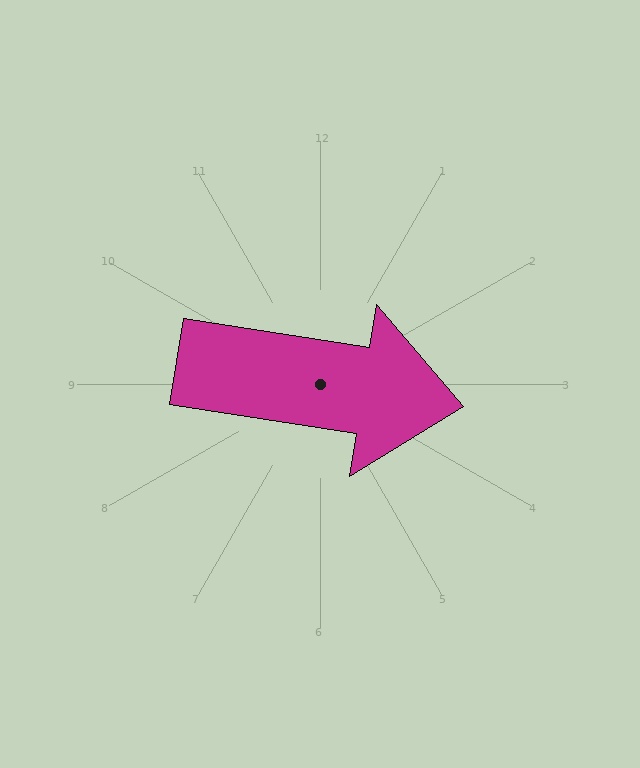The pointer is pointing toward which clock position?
Roughly 3 o'clock.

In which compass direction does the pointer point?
East.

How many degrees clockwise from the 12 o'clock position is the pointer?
Approximately 99 degrees.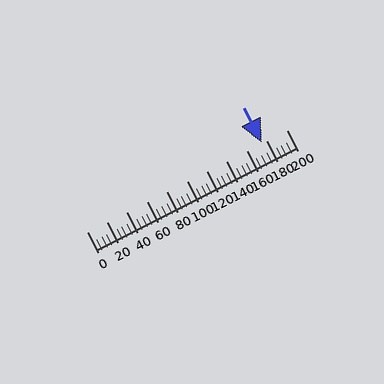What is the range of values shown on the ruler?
The ruler shows values from 0 to 200.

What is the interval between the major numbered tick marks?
The major tick marks are spaced 20 units apart.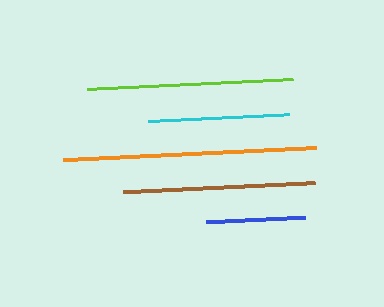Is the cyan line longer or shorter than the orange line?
The orange line is longer than the cyan line.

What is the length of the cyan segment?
The cyan segment is approximately 141 pixels long.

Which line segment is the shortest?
The blue line is the shortest at approximately 99 pixels.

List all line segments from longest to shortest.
From longest to shortest: orange, lime, brown, cyan, blue.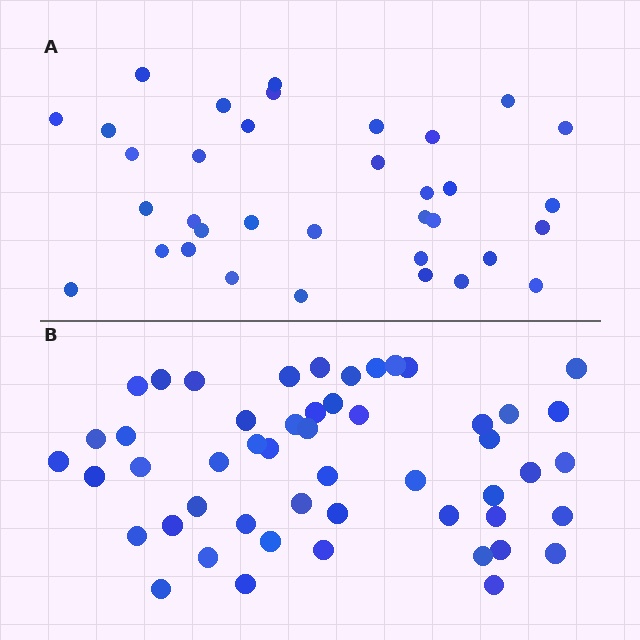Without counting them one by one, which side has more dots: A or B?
Region B (the bottom region) has more dots.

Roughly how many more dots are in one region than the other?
Region B has approximately 15 more dots than region A.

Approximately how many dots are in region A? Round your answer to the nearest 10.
About 40 dots. (The exact count is 35, which rounds to 40.)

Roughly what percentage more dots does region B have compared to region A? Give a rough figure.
About 45% more.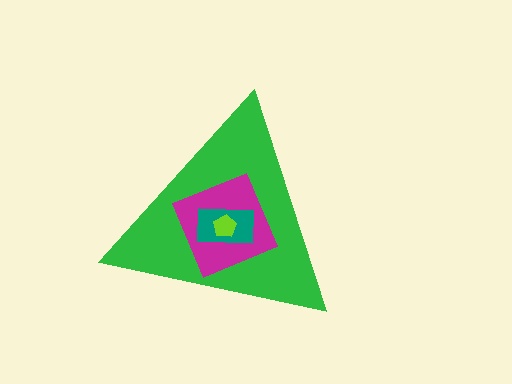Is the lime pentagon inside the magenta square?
Yes.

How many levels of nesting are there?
4.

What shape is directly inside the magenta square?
The teal rectangle.